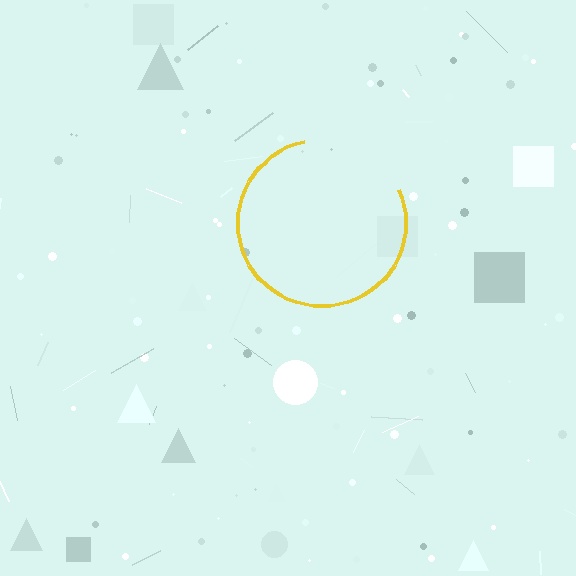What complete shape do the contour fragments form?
The contour fragments form a circle.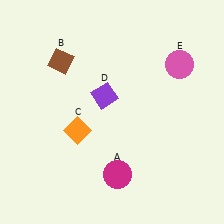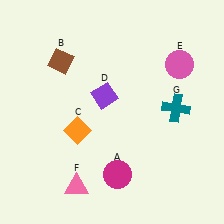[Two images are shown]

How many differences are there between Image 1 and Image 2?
There are 2 differences between the two images.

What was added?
A pink triangle (F), a teal cross (G) were added in Image 2.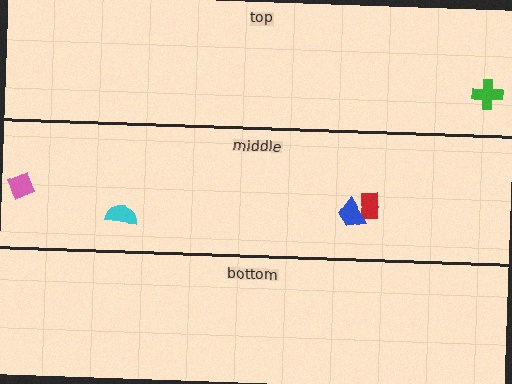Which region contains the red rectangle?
The middle region.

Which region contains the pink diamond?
The middle region.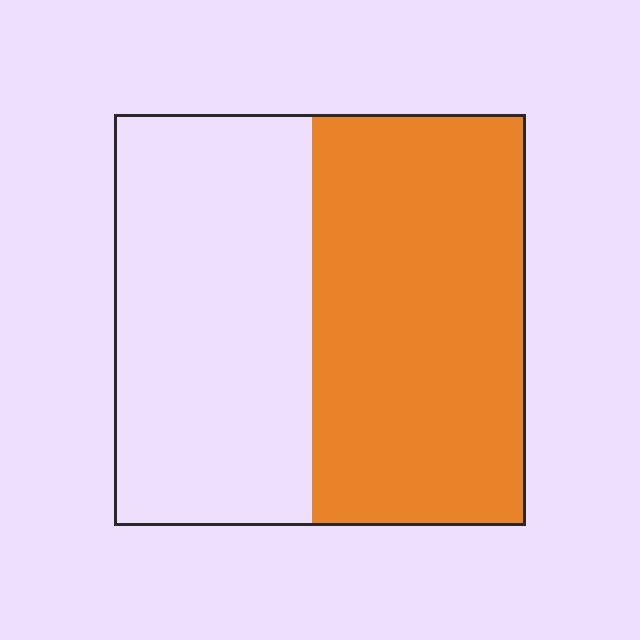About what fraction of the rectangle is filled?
About one half (1/2).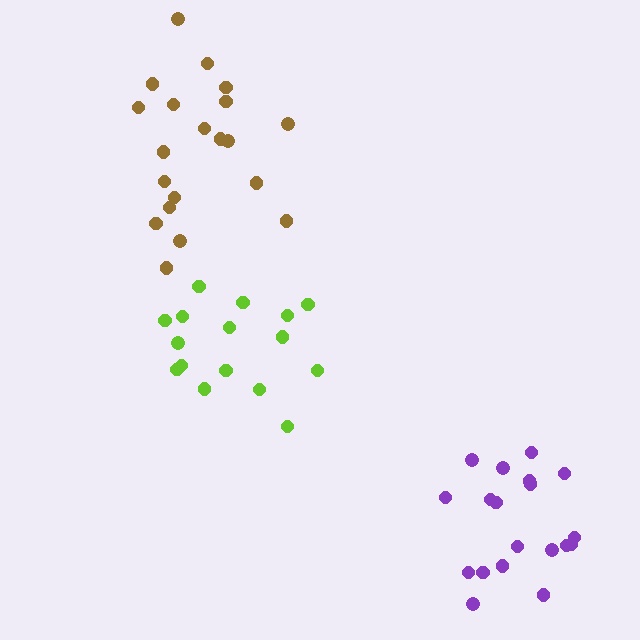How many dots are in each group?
Group 1: 16 dots, Group 2: 20 dots, Group 3: 19 dots (55 total).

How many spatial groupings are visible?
There are 3 spatial groupings.